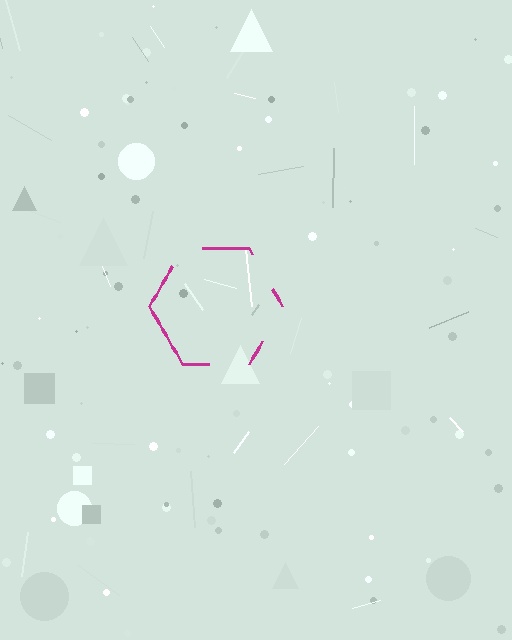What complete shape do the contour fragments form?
The contour fragments form a hexagon.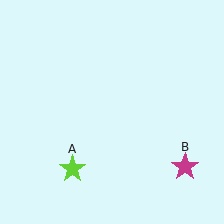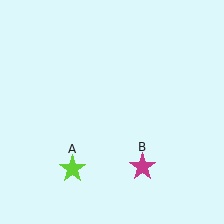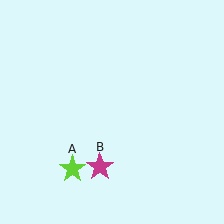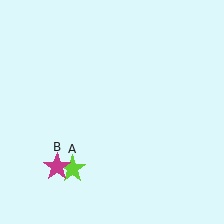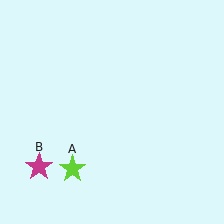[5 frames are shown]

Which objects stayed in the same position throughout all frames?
Lime star (object A) remained stationary.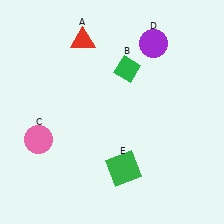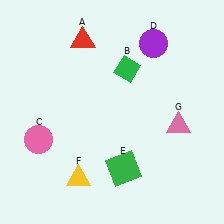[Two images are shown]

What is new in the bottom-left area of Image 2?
A yellow triangle (F) was added in the bottom-left area of Image 2.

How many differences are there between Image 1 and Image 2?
There are 2 differences between the two images.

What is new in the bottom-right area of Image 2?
A pink triangle (G) was added in the bottom-right area of Image 2.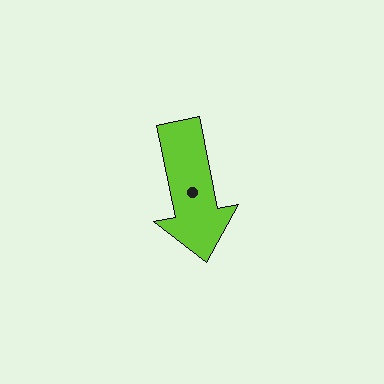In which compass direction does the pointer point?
South.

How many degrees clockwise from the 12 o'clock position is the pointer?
Approximately 169 degrees.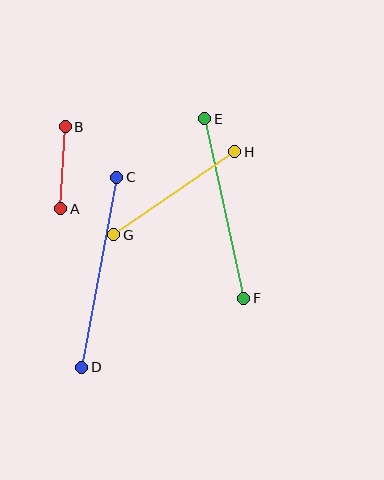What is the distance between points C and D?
The distance is approximately 193 pixels.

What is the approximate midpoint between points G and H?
The midpoint is at approximately (174, 193) pixels.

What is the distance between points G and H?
The distance is approximately 146 pixels.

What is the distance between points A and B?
The distance is approximately 82 pixels.